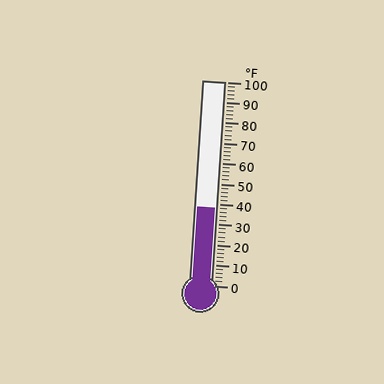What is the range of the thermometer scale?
The thermometer scale ranges from 0°F to 100°F.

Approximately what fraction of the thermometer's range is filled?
The thermometer is filled to approximately 40% of its range.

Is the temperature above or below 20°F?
The temperature is above 20°F.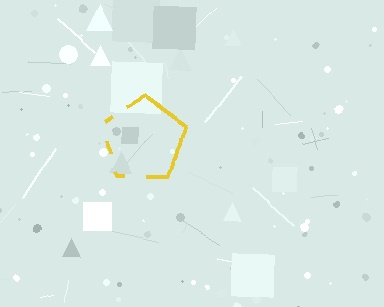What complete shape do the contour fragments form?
The contour fragments form a pentagon.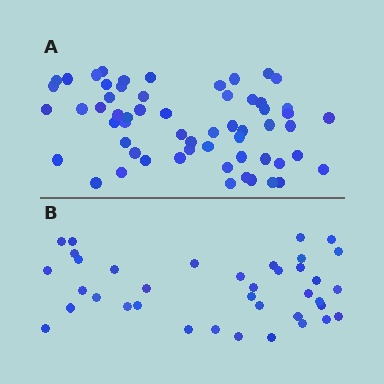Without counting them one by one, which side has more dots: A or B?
Region A (the top region) has more dots.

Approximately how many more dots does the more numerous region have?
Region A has approximately 20 more dots than region B.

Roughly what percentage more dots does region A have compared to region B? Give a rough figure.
About 55% more.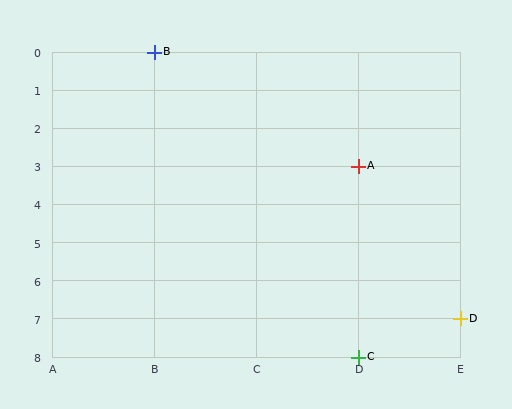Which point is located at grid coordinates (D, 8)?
Point C is at (D, 8).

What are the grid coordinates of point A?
Point A is at grid coordinates (D, 3).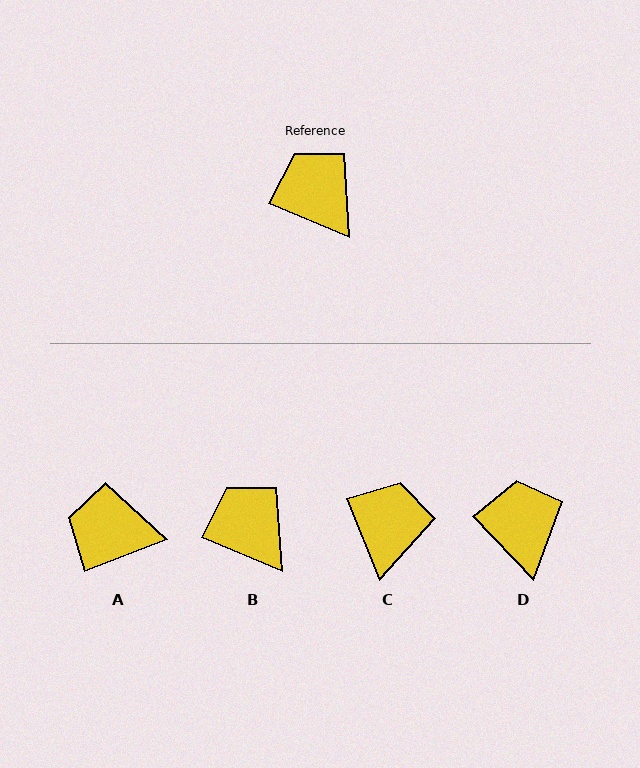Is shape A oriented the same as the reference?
No, it is off by about 44 degrees.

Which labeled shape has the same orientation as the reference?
B.